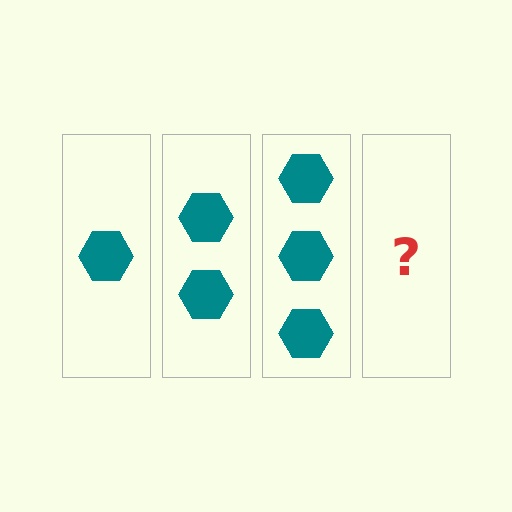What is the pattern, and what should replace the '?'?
The pattern is that each step adds one more hexagon. The '?' should be 4 hexagons.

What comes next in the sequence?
The next element should be 4 hexagons.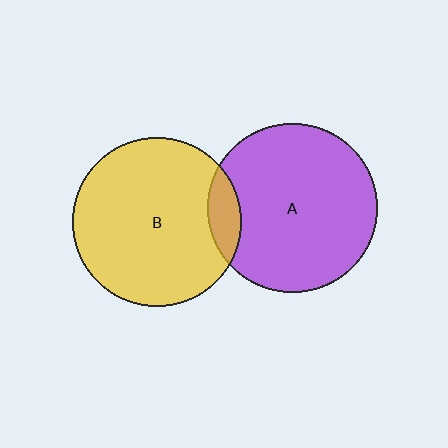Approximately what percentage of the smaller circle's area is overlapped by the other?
Approximately 10%.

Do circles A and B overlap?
Yes.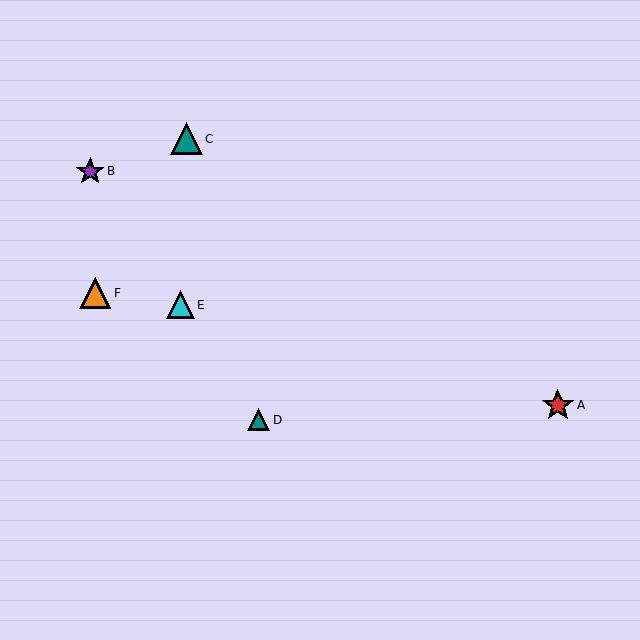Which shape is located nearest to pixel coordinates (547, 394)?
The red star (labeled A) at (558, 405) is nearest to that location.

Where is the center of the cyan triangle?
The center of the cyan triangle is at (181, 305).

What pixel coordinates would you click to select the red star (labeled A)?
Click at (558, 405) to select the red star A.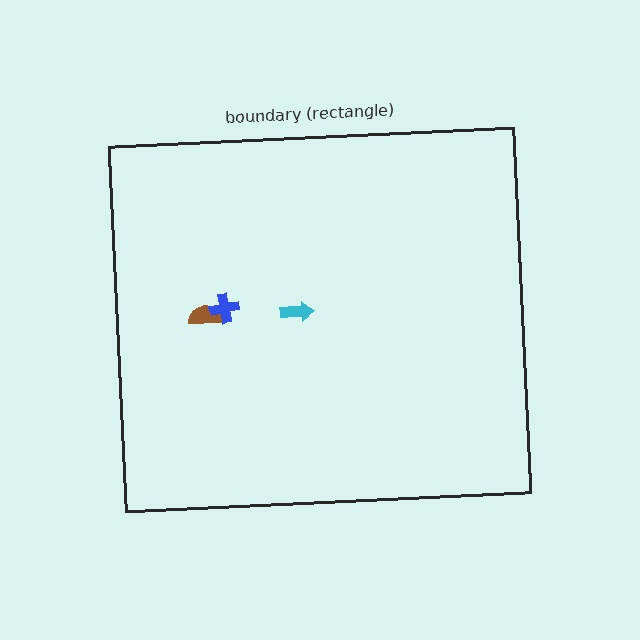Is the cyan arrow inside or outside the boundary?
Inside.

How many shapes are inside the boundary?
3 inside, 0 outside.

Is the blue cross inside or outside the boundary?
Inside.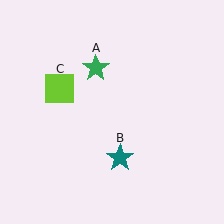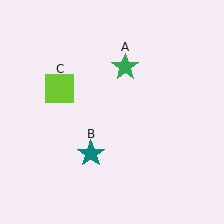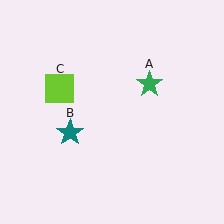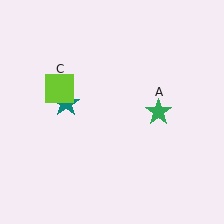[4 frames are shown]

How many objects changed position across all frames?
2 objects changed position: green star (object A), teal star (object B).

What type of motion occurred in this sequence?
The green star (object A), teal star (object B) rotated clockwise around the center of the scene.